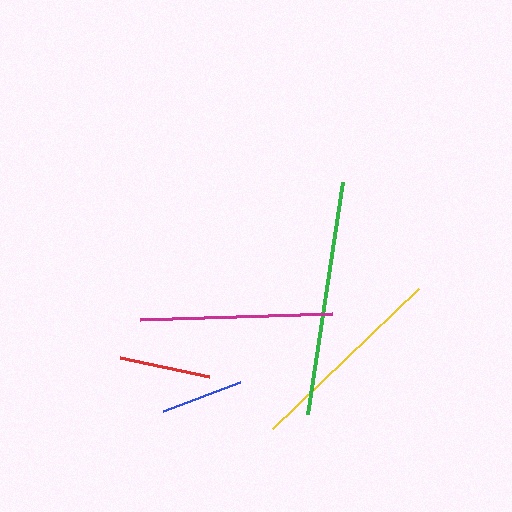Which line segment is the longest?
The green line is the longest at approximately 235 pixels.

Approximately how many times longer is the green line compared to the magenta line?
The green line is approximately 1.2 times the length of the magenta line.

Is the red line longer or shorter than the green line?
The green line is longer than the red line.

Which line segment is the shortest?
The blue line is the shortest at approximately 82 pixels.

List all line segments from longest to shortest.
From longest to shortest: green, yellow, magenta, red, blue.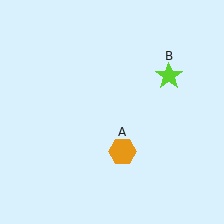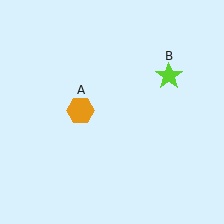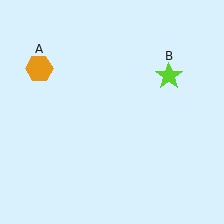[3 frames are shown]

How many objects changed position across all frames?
1 object changed position: orange hexagon (object A).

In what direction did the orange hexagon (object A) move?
The orange hexagon (object A) moved up and to the left.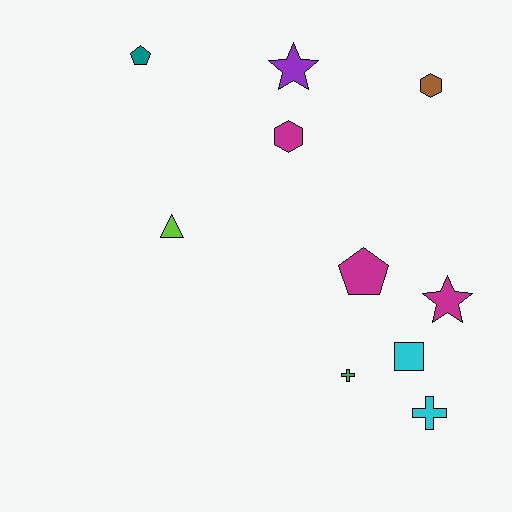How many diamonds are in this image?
There are no diamonds.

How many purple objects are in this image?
There is 1 purple object.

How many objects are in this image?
There are 10 objects.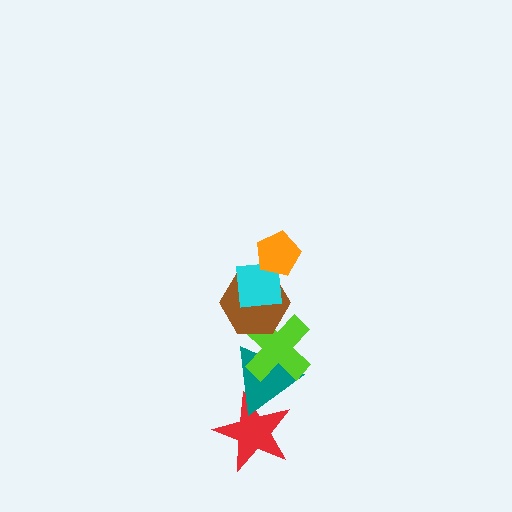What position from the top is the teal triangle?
The teal triangle is 5th from the top.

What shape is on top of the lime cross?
The brown hexagon is on top of the lime cross.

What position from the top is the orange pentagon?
The orange pentagon is 1st from the top.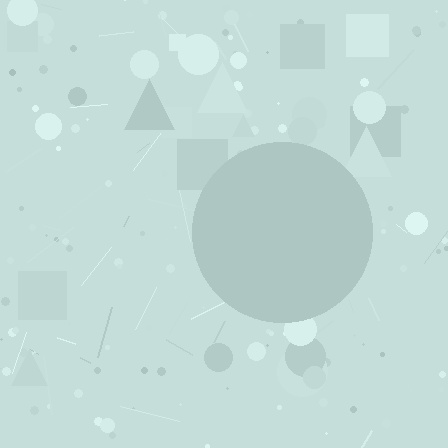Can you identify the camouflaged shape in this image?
The camouflaged shape is a circle.